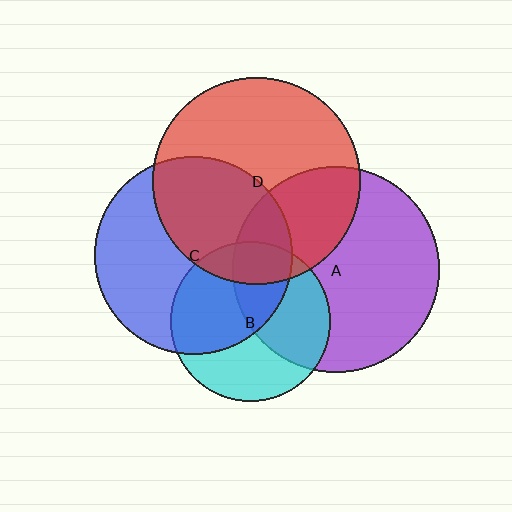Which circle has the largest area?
Circle D (red).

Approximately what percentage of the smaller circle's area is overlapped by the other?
Approximately 20%.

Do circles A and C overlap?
Yes.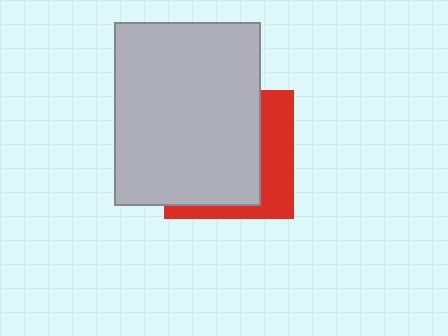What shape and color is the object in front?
The object in front is a light gray rectangle.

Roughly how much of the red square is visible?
A small part of it is visible (roughly 33%).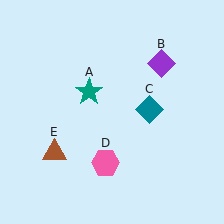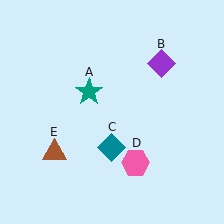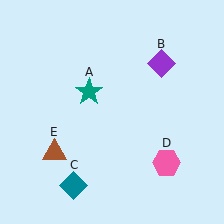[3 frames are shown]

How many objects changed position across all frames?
2 objects changed position: teal diamond (object C), pink hexagon (object D).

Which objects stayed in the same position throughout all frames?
Teal star (object A) and purple diamond (object B) and brown triangle (object E) remained stationary.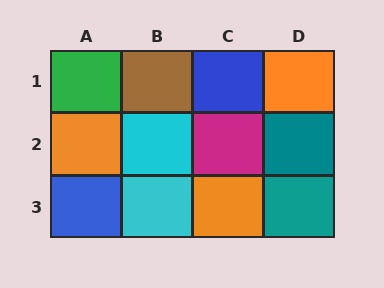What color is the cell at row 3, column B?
Cyan.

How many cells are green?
1 cell is green.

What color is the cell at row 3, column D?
Teal.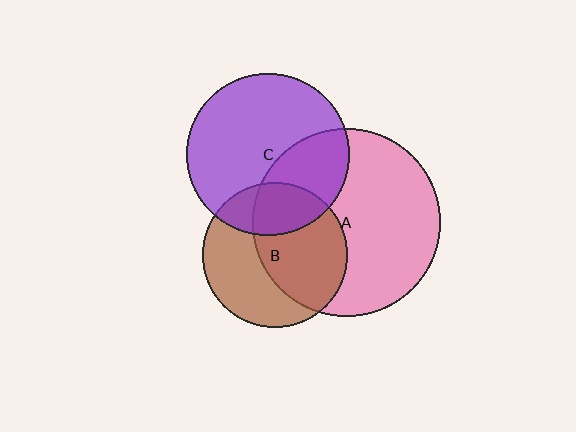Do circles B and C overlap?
Yes.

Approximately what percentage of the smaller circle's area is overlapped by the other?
Approximately 25%.